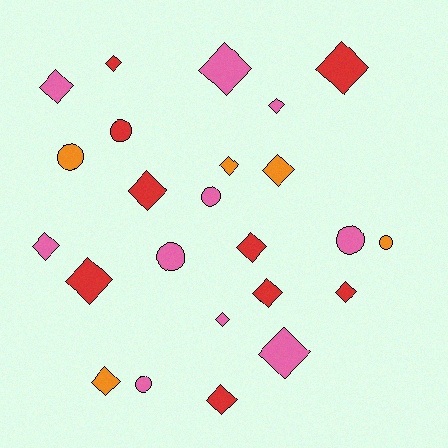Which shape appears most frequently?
Diamond, with 17 objects.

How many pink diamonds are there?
There are 6 pink diamonds.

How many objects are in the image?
There are 24 objects.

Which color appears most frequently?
Pink, with 10 objects.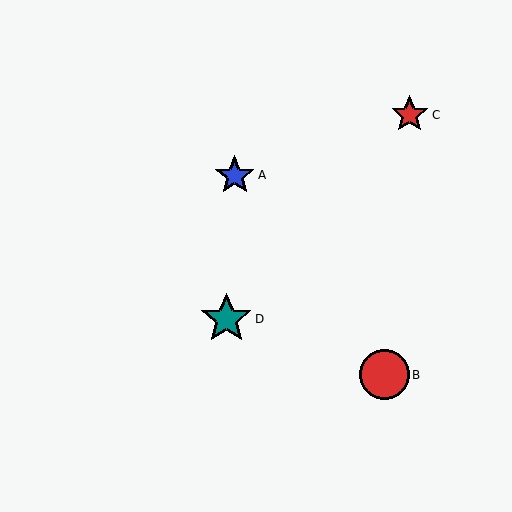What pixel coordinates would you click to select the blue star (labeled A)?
Click at (235, 175) to select the blue star A.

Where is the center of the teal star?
The center of the teal star is at (226, 319).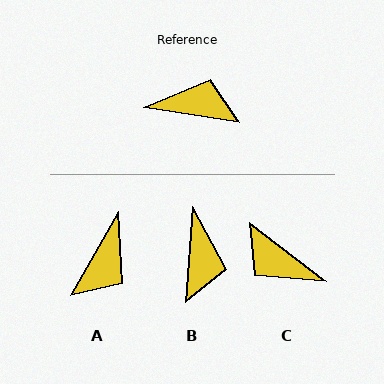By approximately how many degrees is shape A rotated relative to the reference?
Approximately 110 degrees clockwise.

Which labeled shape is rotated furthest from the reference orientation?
C, about 152 degrees away.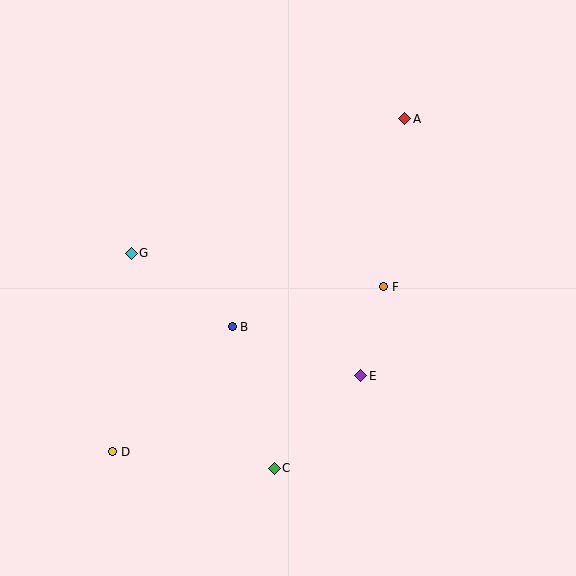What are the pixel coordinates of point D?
Point D is at (113, 452).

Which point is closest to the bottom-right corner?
Point E is closest to the bottom-right corner.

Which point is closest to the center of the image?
Point B at (232, 327) is closest to the center.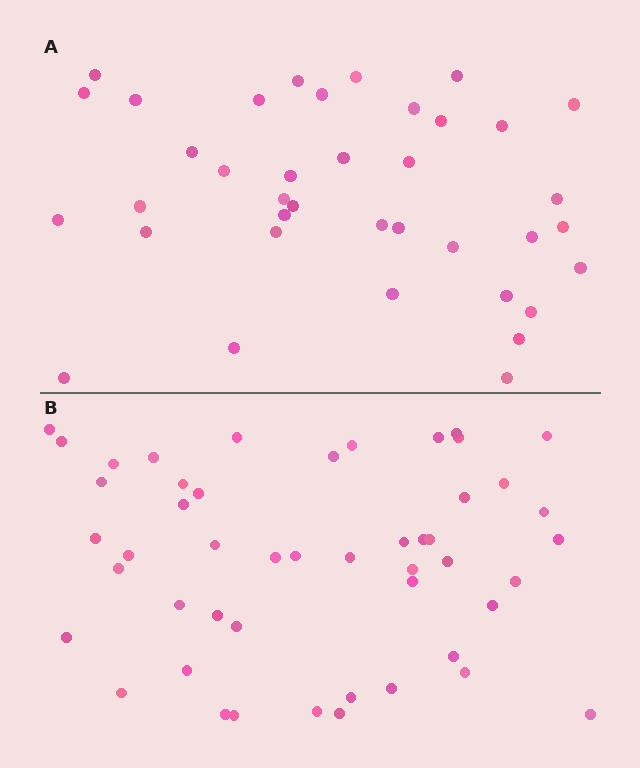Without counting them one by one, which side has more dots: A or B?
Region B (the bottom region) has more dots.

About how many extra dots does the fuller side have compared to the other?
Region B has roughly 12 or so more dots than region A.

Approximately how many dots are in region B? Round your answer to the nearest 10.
About 50 dots. (The exact count is 49, which rounds to 50.)